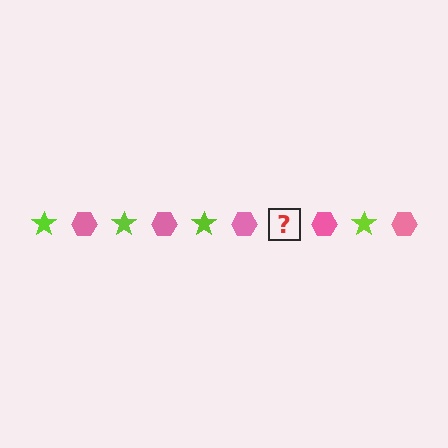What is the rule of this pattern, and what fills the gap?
The rule is that the pattern alternates between lime star and pink hexagon. The gap should be filled with a lime star.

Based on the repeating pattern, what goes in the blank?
The blank should be a lime star.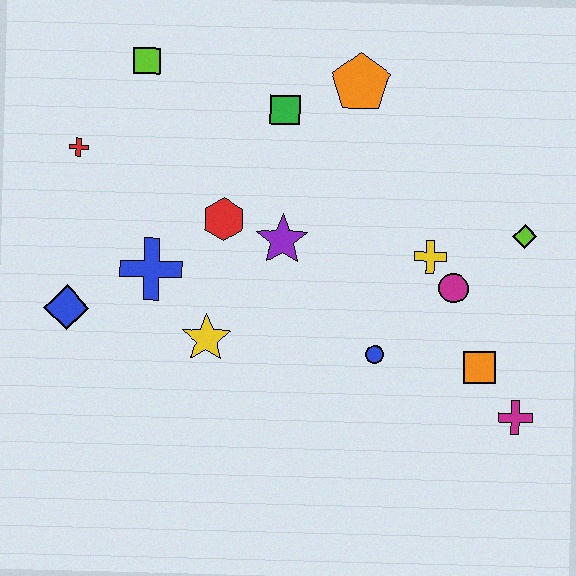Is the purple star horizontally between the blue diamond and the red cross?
No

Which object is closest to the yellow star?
The blue cross is closest to the yellow star.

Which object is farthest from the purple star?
The magenta cross is farthest from the purple star.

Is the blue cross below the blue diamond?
No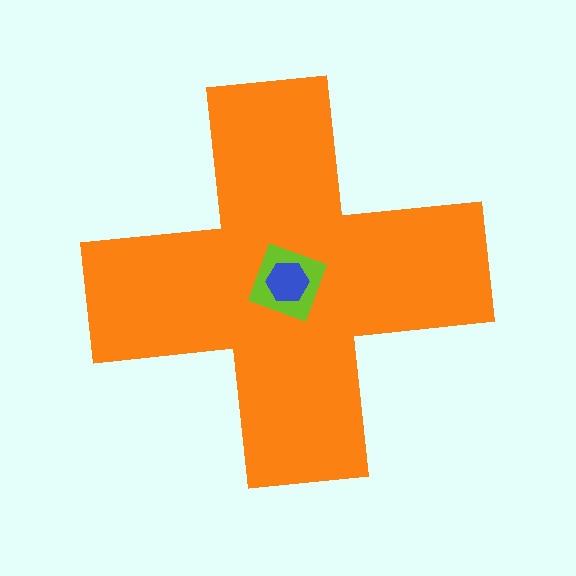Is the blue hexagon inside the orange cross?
Yes.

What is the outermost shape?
The orange cross.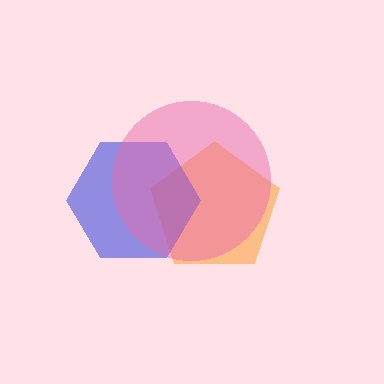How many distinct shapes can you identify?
There are 3 distinct shapes: an orange pentagon, a blue hexagon, a pink circle.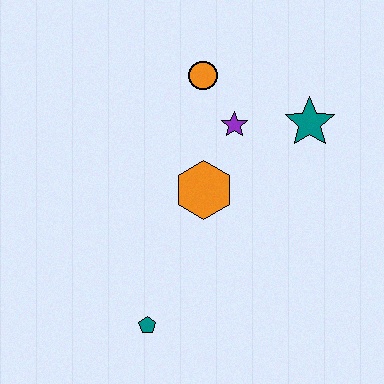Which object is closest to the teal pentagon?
The orange hexagon is closest to the teal pentagon.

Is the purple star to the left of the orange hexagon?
No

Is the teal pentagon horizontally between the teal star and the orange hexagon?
No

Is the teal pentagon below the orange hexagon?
Yes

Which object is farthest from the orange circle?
The teal pentagon is farthest from the orange circle.